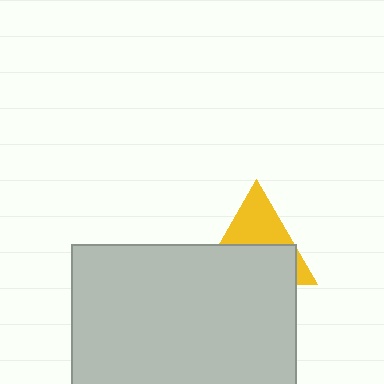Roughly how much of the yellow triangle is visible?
A small part of it is visible (roughly 43%).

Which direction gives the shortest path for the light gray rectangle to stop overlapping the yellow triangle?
Moving down gives the shortest separation.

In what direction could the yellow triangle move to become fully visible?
The yellow triangle could move up. That would shift it out from behind the light gray rectangle entirely.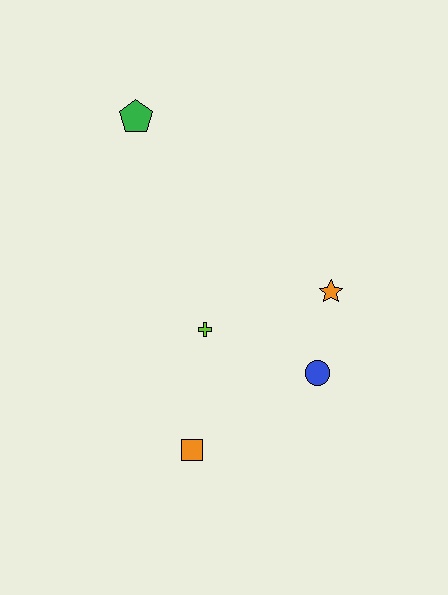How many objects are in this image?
There are 5 objects.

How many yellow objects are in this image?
There are no yellow objects.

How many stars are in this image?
There is 1 star.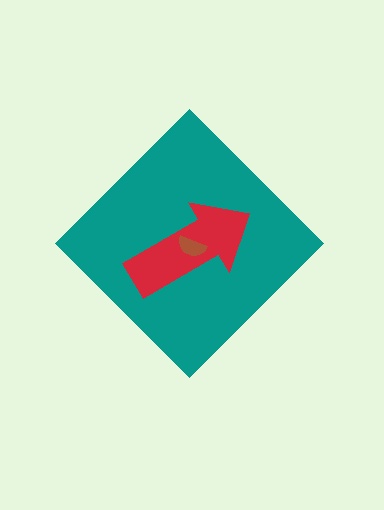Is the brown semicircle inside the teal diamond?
Yes.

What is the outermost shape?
The teal diamond.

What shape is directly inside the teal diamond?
The red arrow.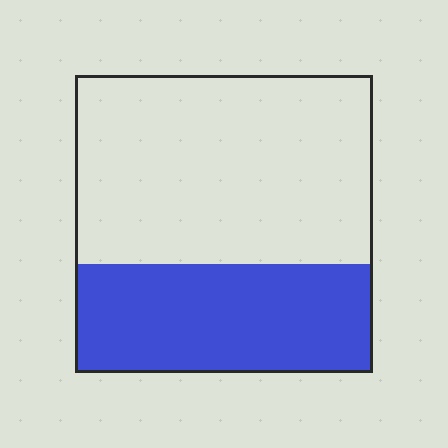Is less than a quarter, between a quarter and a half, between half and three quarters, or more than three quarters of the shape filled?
Between a quarter and a half.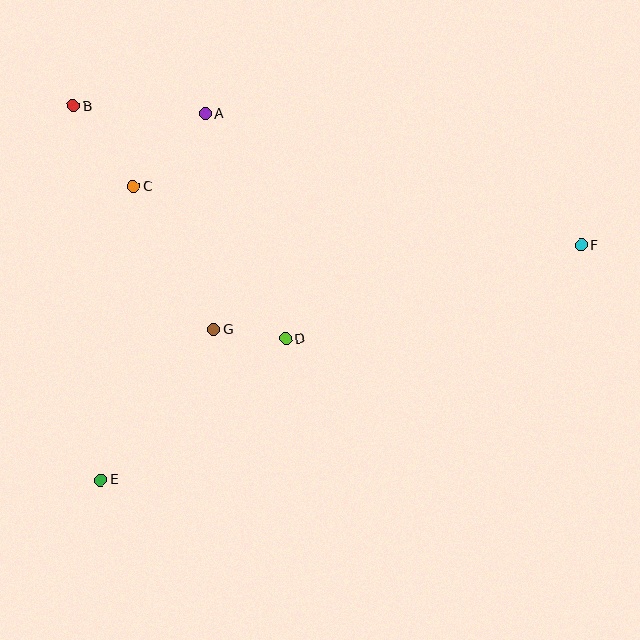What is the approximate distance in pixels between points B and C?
The distance between B and C is approximately 100 pixels.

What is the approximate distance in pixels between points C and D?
The distance between C and D is approximately 216 pixels.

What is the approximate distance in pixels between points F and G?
The distance between F and G is approximately 377 pixels.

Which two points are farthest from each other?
Points E and F are farthest from each other.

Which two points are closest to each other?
Points D and G are closest to each other.